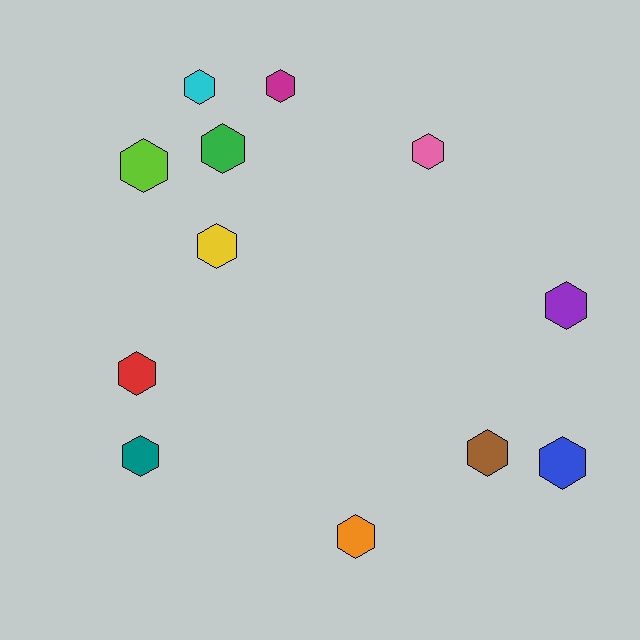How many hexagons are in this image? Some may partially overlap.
There are 12 hexagons.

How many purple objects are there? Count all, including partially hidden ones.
There is 1 purple object.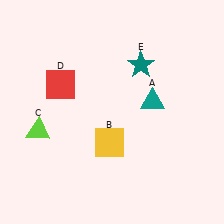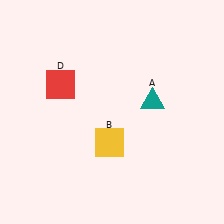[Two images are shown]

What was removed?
The lime triangle (C), the teal star (E) were removed in Image 2.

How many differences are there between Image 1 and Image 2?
There are 2 differences between the two images.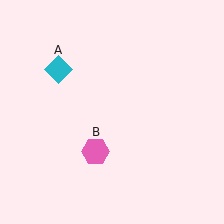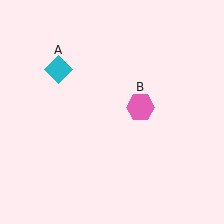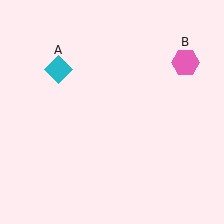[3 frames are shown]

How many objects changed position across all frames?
1 object changed position: pink hexagon (object B).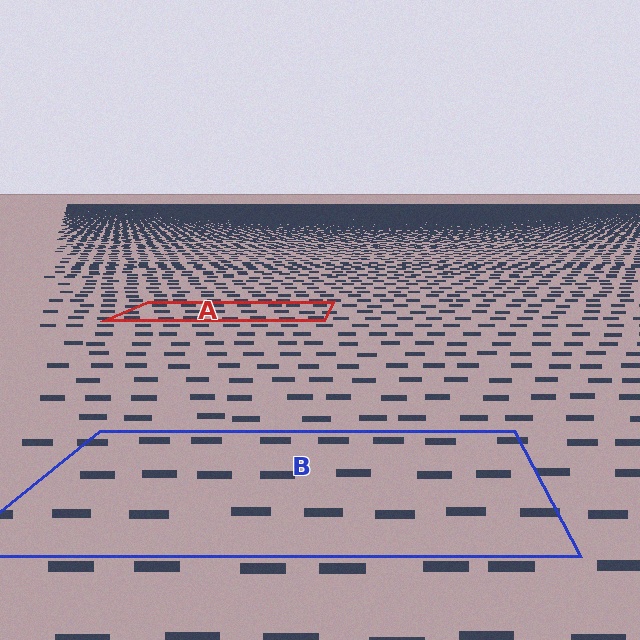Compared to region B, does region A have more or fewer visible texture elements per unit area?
Region A has more texture elements per unit area — they are packed more densely because it is farther away.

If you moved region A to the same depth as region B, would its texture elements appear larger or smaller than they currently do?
They would appear larger. At a closer depth, the same texture elements are projected at a bigger on-screen size.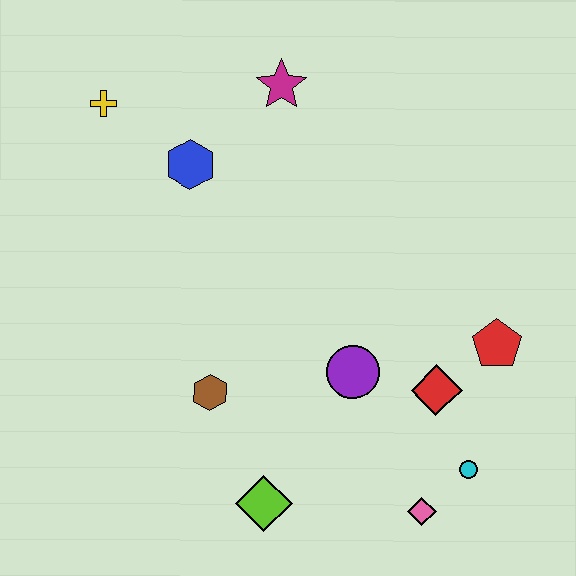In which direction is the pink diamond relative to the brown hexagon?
The pink diamond is to the right of the brown hexagon.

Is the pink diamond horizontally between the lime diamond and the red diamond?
Yes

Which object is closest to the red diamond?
The red pentagon is closest to the red diamond.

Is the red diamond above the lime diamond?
Yes